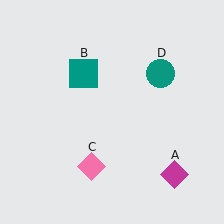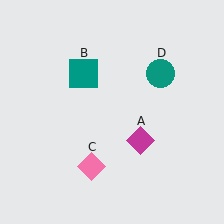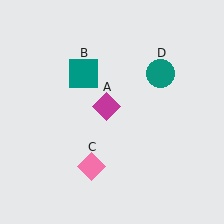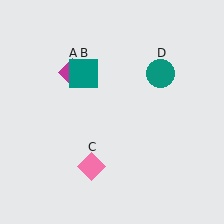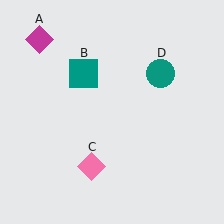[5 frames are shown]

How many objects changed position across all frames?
1 object changed position: magenta diamond (object A).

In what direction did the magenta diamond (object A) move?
The magenta diamond (object A) moved up and to the left.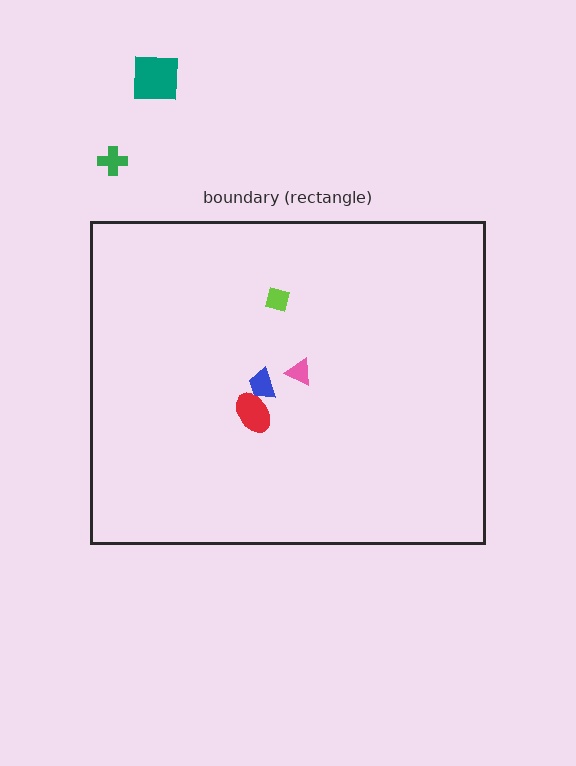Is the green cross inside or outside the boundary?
Outside.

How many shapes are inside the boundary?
4 inside, 2 outside.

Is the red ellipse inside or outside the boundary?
Inside.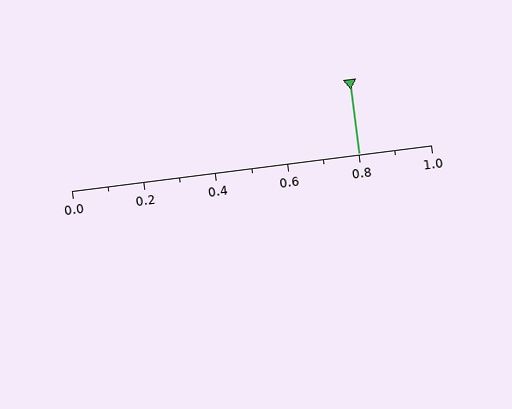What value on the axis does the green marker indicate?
The marker indicates approximately 0.8.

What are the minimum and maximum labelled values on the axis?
The axis runs from 0.0 to 1.0.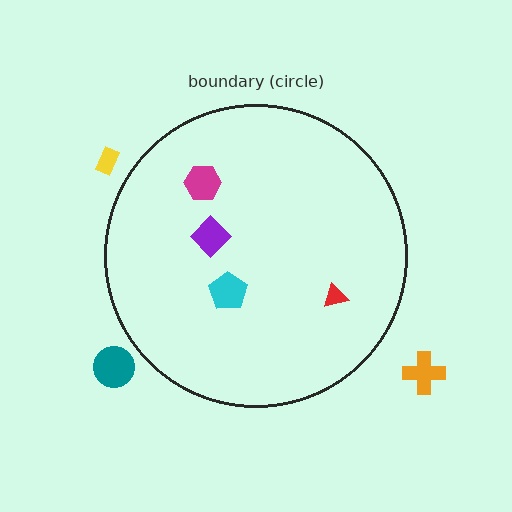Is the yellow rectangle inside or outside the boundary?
Outside.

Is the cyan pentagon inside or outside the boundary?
Inside.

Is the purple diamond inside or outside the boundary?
Inside.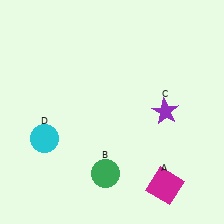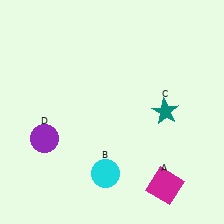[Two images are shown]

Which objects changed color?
B changed from green to cyan. C changed from purple to teal. D changed from cyan to purple.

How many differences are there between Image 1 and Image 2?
There are 3 differences between the two images.